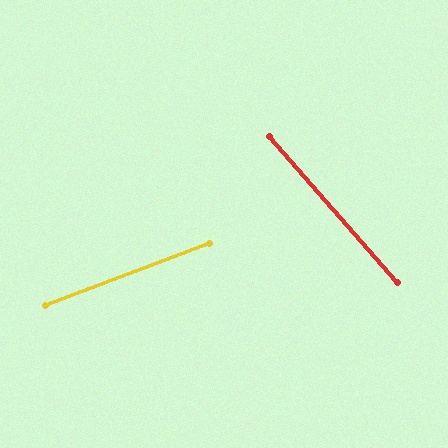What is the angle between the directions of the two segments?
Approximately 69 degrees.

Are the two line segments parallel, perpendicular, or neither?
Neither parallel nor perpendicular — they differ by about 69°.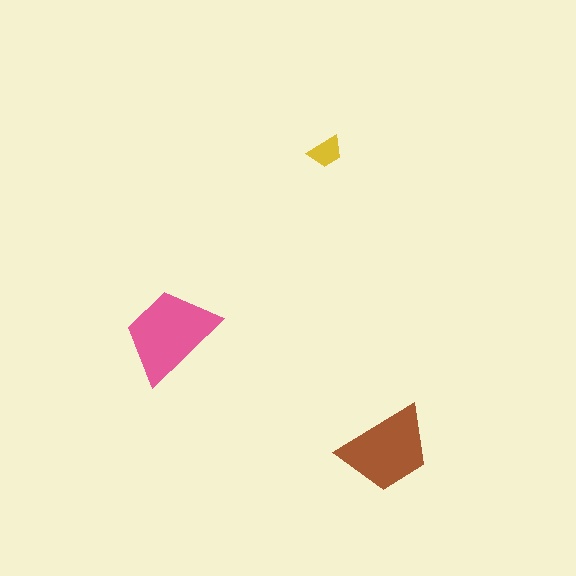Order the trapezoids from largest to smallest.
the pink one, the brown one, the yellow one.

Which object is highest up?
The yellow trapezoid is topmost.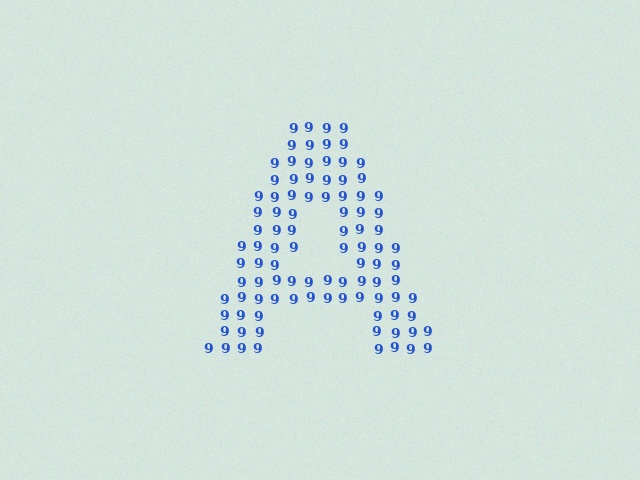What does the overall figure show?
The overall figure shows the letter A.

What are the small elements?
The small elements are digit 9's.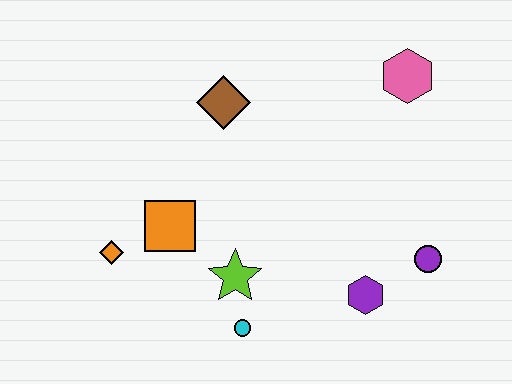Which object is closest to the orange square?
The orange diamond is closest to the orange square.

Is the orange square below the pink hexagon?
Yes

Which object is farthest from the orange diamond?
The pink hexagon is farthest from the orange diamond.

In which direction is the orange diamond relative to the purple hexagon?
The orange diamond is to the left of the purple hexagon.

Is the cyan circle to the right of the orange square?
Yes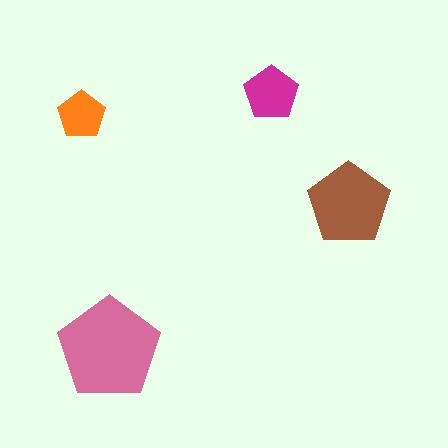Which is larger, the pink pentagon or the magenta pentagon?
The pink one.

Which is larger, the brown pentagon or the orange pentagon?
The brown one.